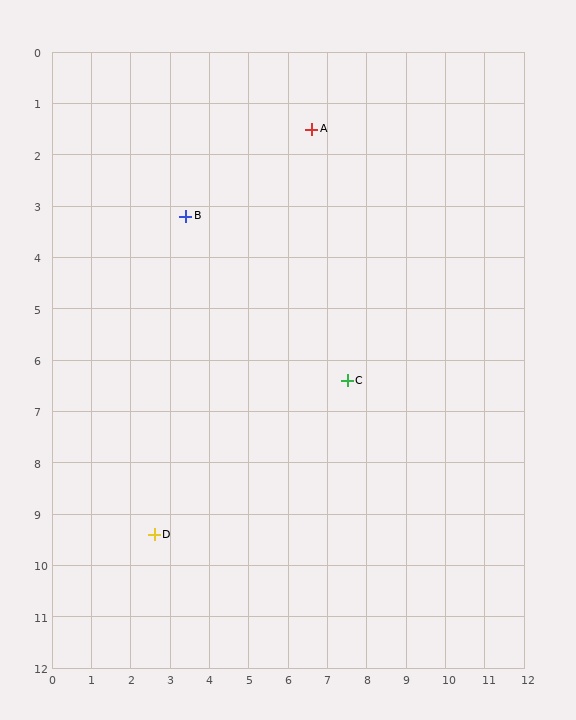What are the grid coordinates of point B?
Point B is at approximately (3.4, 3.2).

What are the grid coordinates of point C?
Point C is at approximately (7.5, 6.4).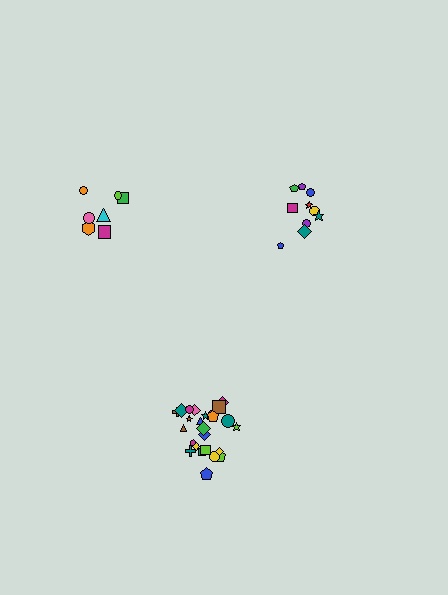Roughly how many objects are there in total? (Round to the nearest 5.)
Roughly 40 objects in total.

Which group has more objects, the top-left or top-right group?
The top-right group.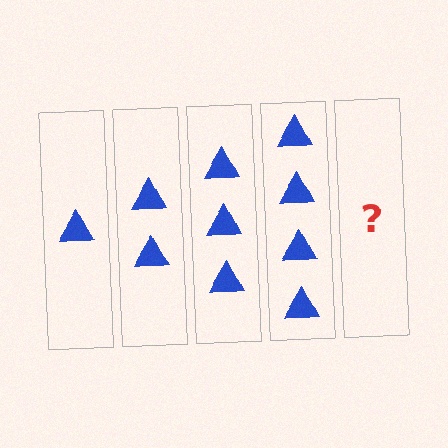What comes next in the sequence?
The next element should be 5 triangles.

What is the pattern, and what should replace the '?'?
The pattern is that each step adds one more triangle. The '?' should be 5 triangles.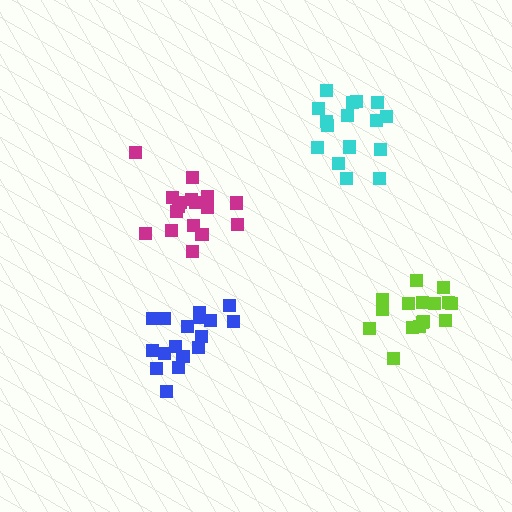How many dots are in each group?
Group 1: 17 dots, Group 2: 17 dots, Group 3: 16 dots, Group 4: 16 dots (66 total).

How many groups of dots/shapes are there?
There are 4 groups.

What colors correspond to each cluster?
The clusters are colored: blue, magenta, lime, cyan.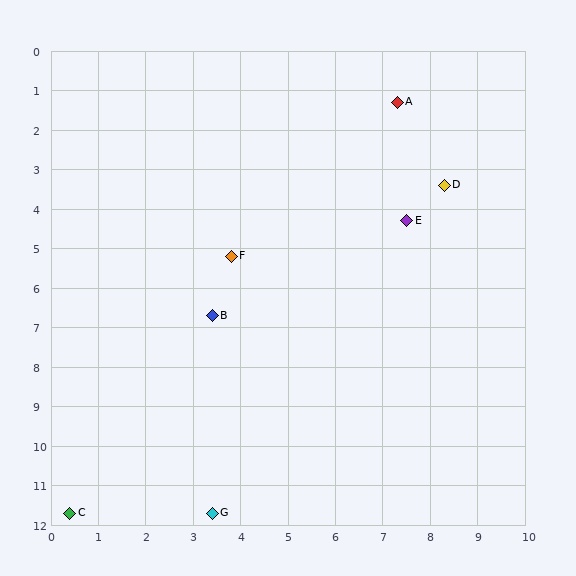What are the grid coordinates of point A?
Point A is at approximately (7.3, 1.3).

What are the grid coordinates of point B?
Point B is at approximately (3.4, 6.7).